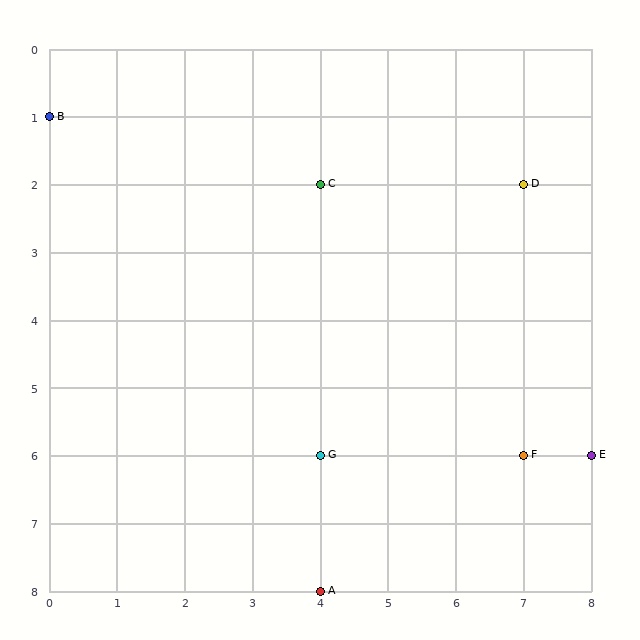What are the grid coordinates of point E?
Point E is at grid coordinates (8, 6).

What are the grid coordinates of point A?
Point A is at grid coordinates (4, 8).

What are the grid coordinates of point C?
Point C is at grid coordinates (4, 2).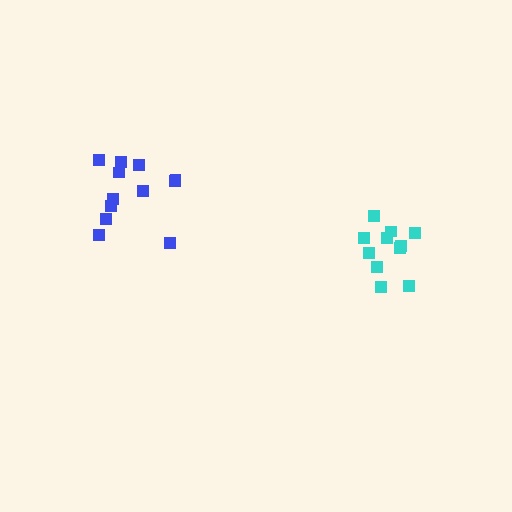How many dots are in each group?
Group 1: 11 dots, Group 2: 12 dots (23 total).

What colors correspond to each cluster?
The clusters are colored: cyan, blue.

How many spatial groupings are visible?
There are 2 spatial groupings.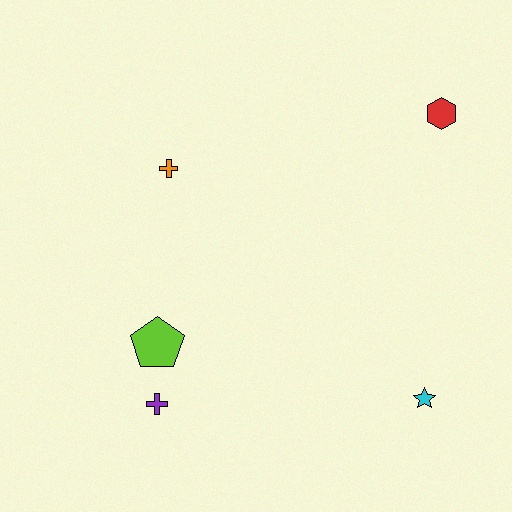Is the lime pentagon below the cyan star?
No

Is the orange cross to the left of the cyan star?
Yes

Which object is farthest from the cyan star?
The orange cross is farthest from the cyan star.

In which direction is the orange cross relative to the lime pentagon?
The orange cross is above the lime pentagon.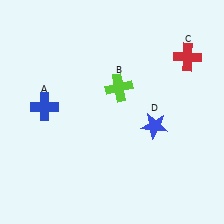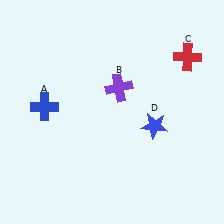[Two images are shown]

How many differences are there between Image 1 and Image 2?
There is 1 difference between the two images.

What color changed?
The cross (B) changed from lime in Image 1 to purple in Image 2.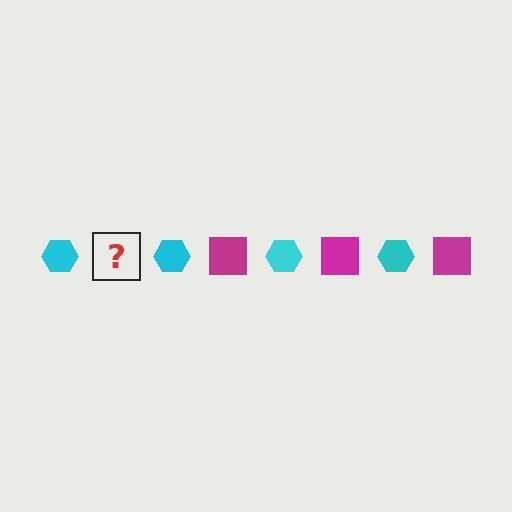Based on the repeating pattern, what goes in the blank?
The blank should be a magenta square.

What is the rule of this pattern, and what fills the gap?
The rule is that the pattern alternates between cyan hexagon and magenta square. The gap should be filled with a magenta square.